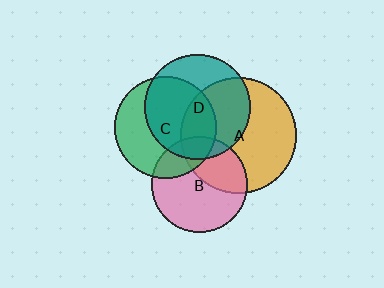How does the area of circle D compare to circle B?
Approximately 1.2 times.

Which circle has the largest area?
Circle A (orange).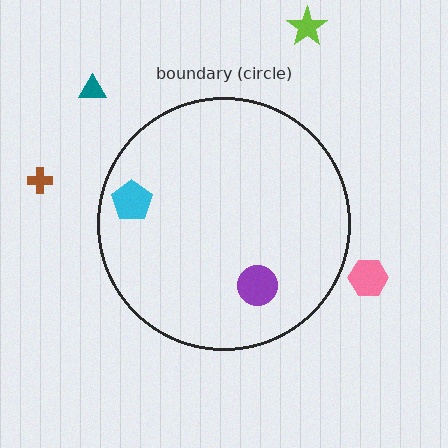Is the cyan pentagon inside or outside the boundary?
Inside.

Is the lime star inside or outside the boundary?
Outside.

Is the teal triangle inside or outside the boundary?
Outside.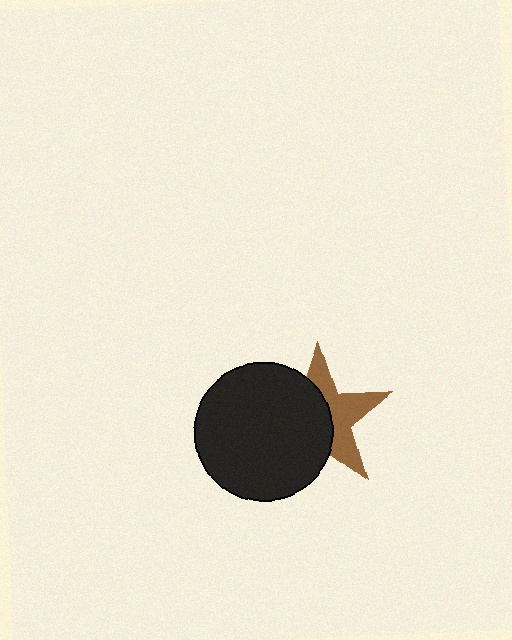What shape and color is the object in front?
The object in front is a black circle.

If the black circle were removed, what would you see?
You would see the complete brown star.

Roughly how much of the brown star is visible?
About half of it is visible (roughly 45%).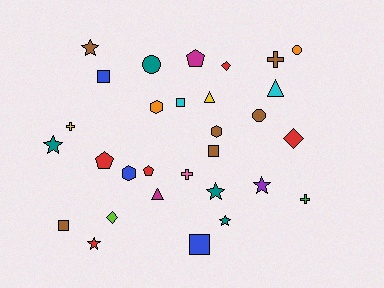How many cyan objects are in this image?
There are 2 cyan objects.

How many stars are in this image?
There are 6 stars.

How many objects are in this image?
There are 30 objects.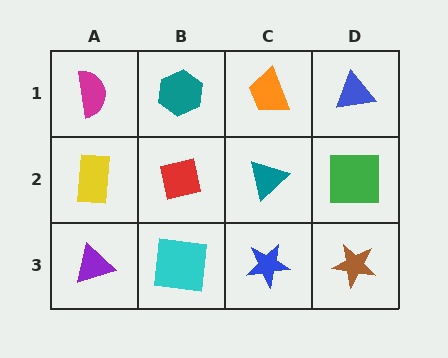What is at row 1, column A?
A magenta semicircle.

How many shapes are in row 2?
4 shapes.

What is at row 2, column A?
A yellow rectangle.